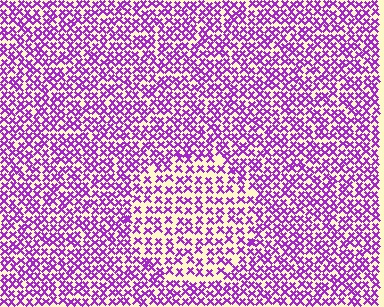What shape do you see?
I see a circle.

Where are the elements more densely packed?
The elements are more densely packed outside the circle boundary.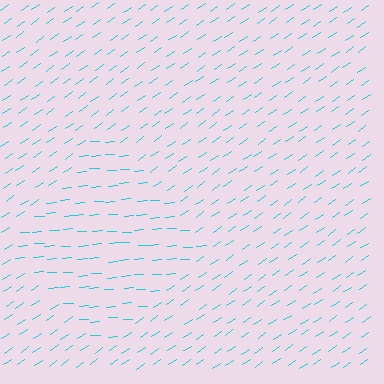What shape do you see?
I see a diamond.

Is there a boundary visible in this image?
Yes, there is a texture boundary formed by a change in line orientation.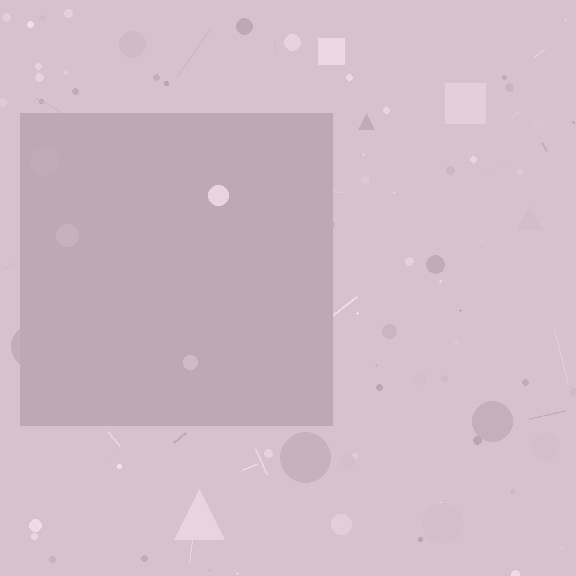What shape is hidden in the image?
A square is hidden in the image.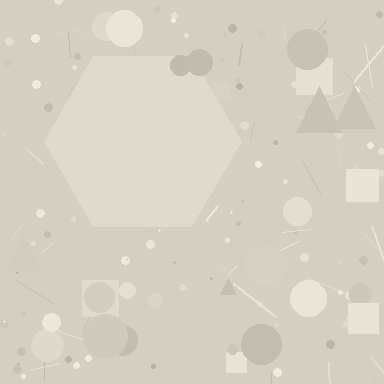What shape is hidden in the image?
A hexagon is hidden in the image.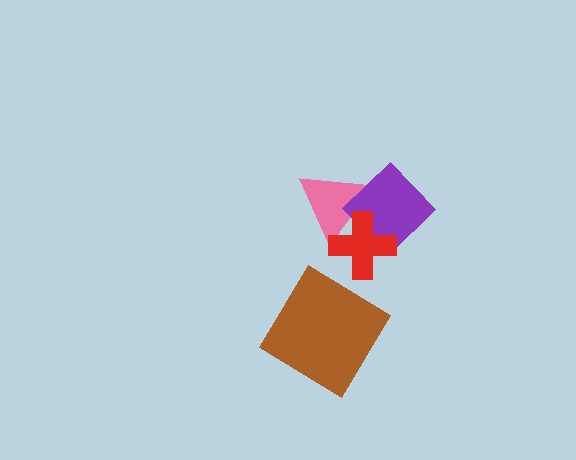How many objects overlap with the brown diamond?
0 objects overlap with the brown diamond.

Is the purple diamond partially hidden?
Yes, it is partially covered by another shape.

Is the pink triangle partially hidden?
Yes, it is partially covered by another shape.